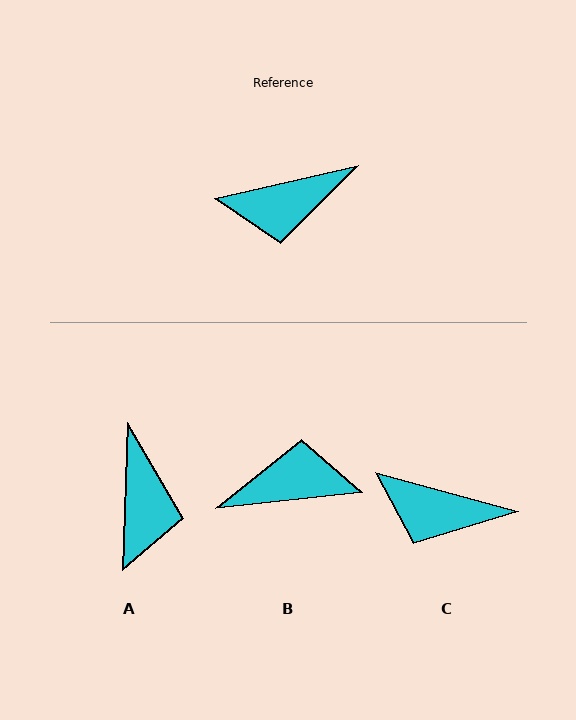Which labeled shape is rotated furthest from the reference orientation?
B, about 173 degrees away.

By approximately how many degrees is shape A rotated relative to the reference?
Approximately 75 degrees counter-clockwise.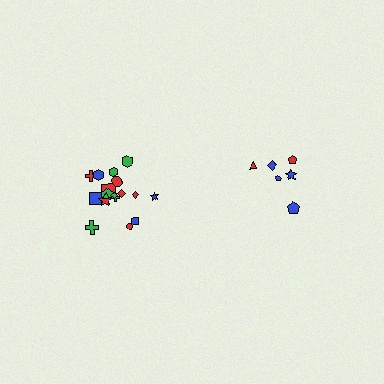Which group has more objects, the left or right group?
The left group.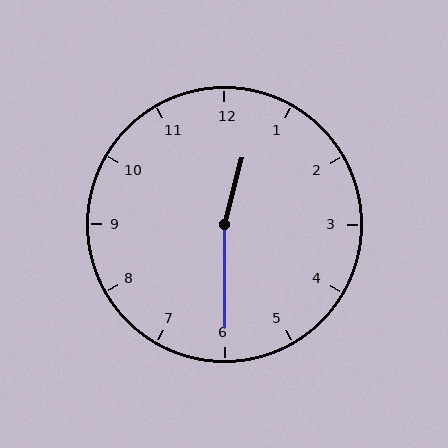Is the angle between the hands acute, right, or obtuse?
It is obtuse.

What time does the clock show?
12:30.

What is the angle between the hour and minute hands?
Approximately 165 degrees.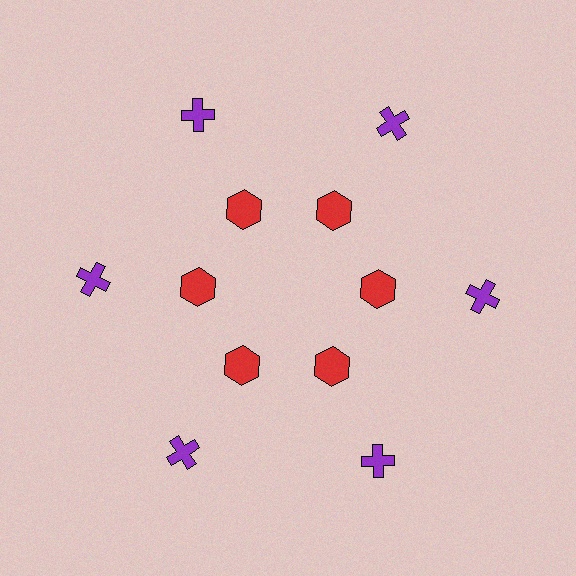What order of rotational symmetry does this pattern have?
This pattern has 6-fold rotational symmetry.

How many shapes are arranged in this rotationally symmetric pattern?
There are 12 shapes, arranged in 6 groups of 2.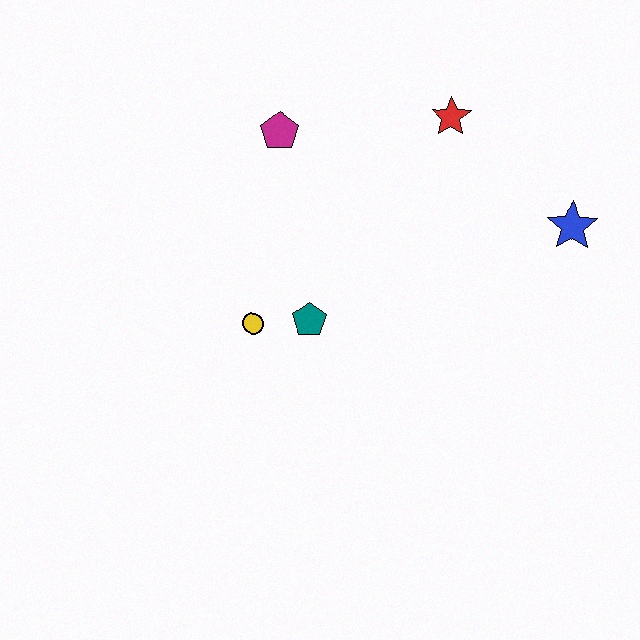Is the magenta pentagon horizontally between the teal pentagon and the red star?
No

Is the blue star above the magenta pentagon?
No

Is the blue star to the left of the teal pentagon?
No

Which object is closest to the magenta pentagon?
The red star is closest to the magenta pentagon.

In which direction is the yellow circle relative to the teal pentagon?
The yellow circle is to the left of the teal pentagon.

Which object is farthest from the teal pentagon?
The blue star is farthest from the teal pentagon.